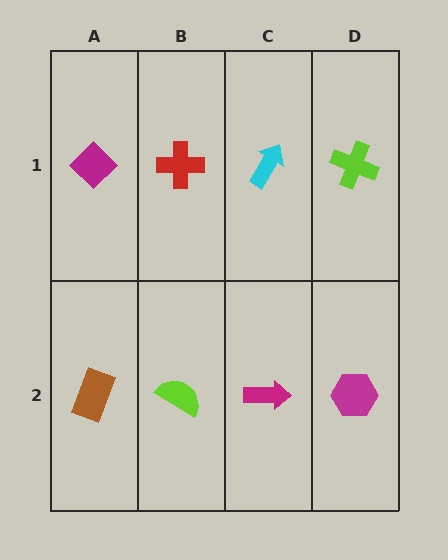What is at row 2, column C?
A magenta arrow.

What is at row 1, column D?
A lime cross.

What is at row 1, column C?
A cyan arrow.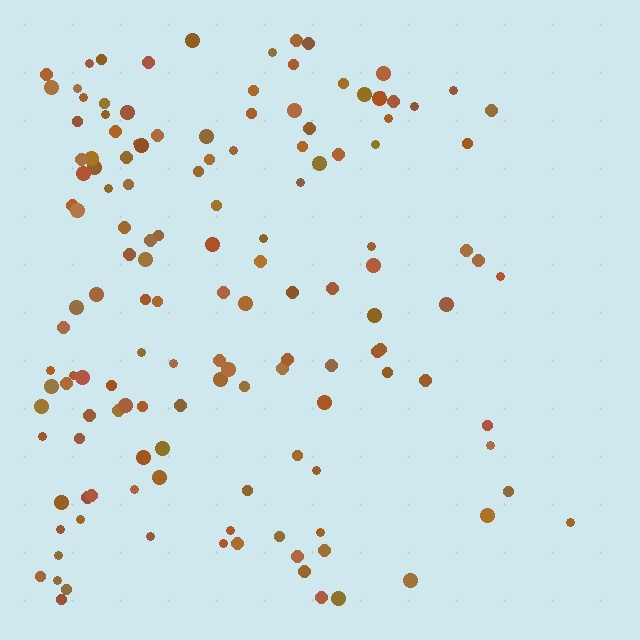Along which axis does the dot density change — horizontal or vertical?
Horizontal.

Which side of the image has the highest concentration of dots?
The left.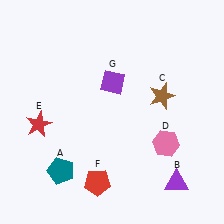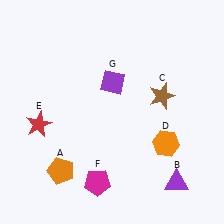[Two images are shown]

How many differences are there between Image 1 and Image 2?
There are 3 differences between the two images.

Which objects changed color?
A changed from teal to orange. D changed from pink to orange. F changed from red to magenta.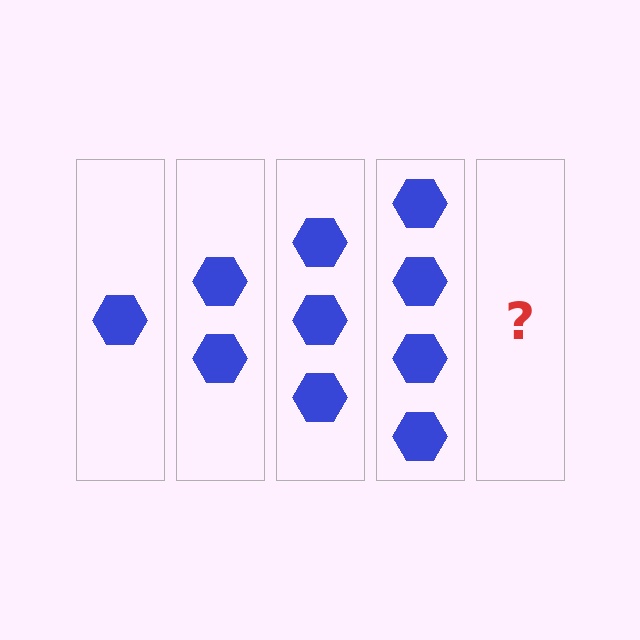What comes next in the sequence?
The next element should be 5 hexagons.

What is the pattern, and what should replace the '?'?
The pattern is that each step adds one more hexagon. The '?' should be 5 hexagons.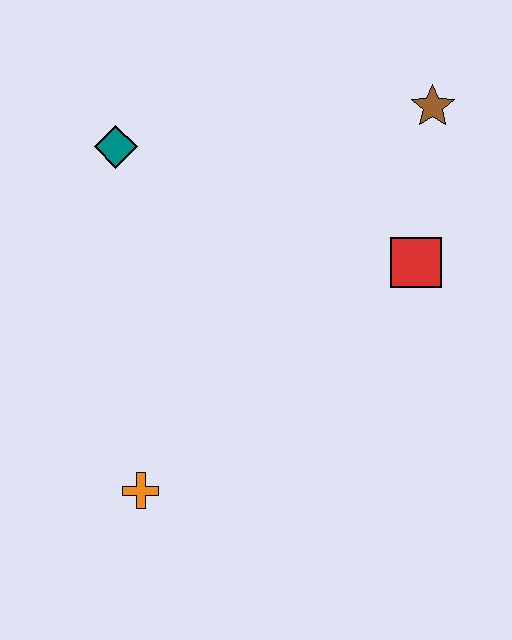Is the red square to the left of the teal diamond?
No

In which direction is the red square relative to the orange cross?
The red square is to the right of the orange cross.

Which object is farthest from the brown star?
The orange cross is farthest from the brown star.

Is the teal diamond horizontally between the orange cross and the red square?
No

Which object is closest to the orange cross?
The teal diamond is closest to the orange cross.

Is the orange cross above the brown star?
No